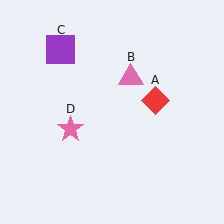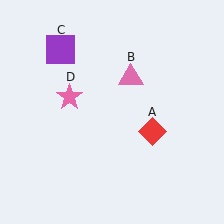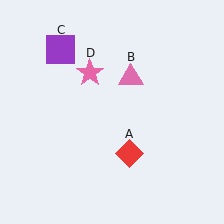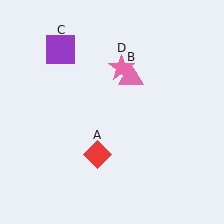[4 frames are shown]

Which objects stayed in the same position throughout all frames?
Pink triangle (object B) and purple square (object C) remained stationary.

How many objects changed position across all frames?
2 objects changed position: red diamond (object A), pink star (object D).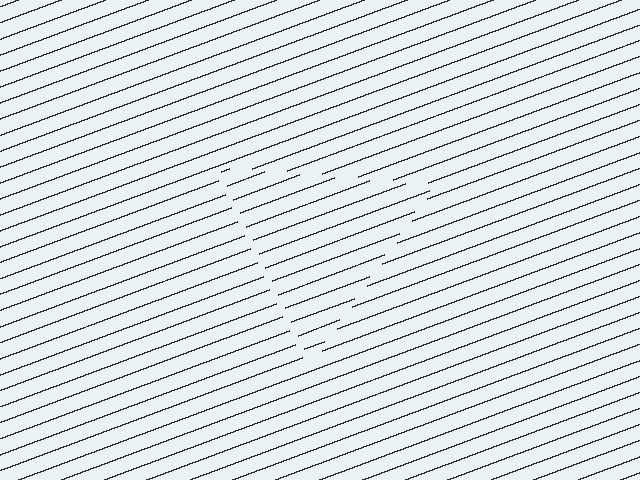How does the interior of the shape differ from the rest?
The interior of the shape contains the same grating, shifted by half a period — the contour is defined by the phase discontinuity where line-ends from the inner and outer gratings abut.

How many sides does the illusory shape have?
3 sides — the line-ends trace a triangle.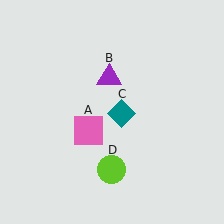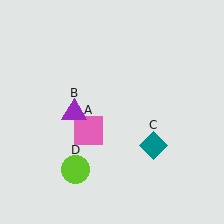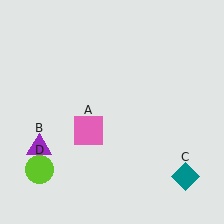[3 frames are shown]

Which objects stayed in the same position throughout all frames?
Pink square (object A) remained stationary.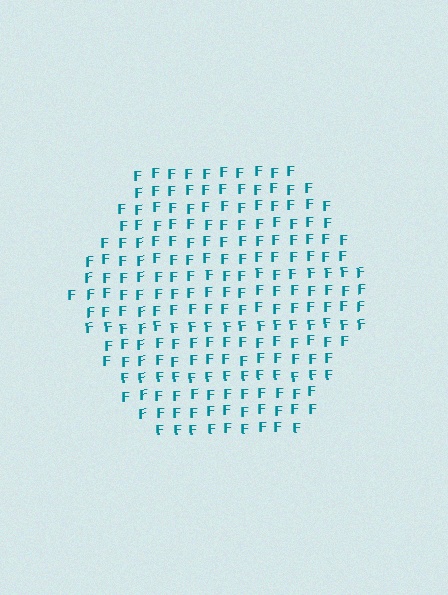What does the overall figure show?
The overall figure shows a hexagon.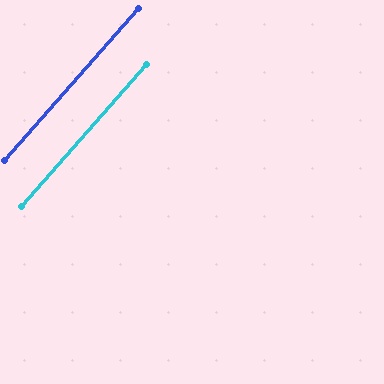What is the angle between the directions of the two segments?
Approximately 0 degrees.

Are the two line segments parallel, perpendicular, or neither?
Parallel — their directions differ by only 0.0°.